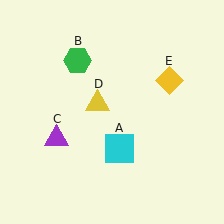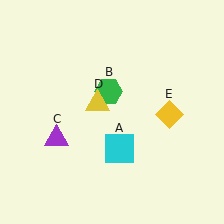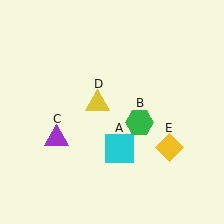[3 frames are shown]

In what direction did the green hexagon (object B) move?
The green hexagon (object B) moved down and to the right.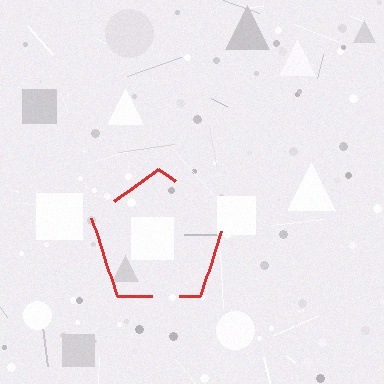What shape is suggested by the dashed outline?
The dashed outline suggests a pentagon.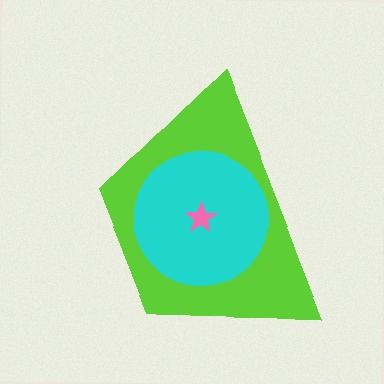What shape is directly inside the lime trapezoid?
The cyan circle.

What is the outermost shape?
The lime trapezoid.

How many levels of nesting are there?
3.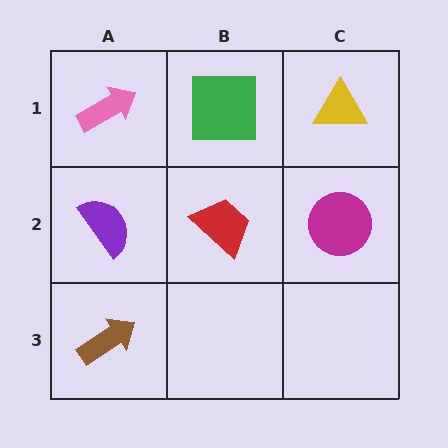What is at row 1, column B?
A green square.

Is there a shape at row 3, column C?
No, that cell is empty.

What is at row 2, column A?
A purple semicircle.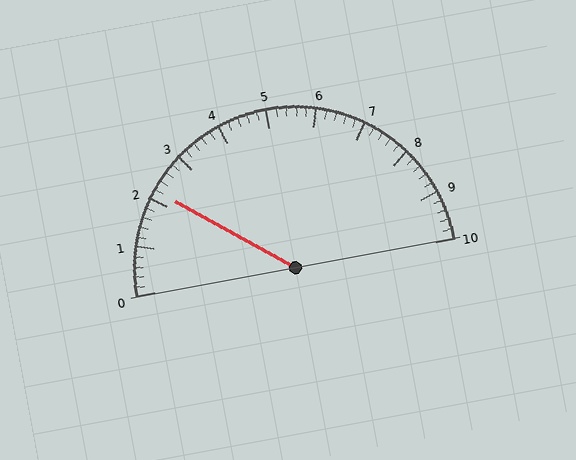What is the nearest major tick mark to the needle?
The nearest major tick mark is 2.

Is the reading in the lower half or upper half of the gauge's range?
The reading is in the lower half of the range (0 to 10).